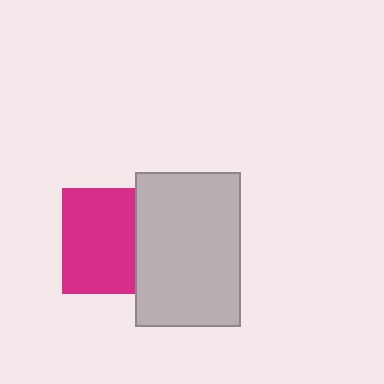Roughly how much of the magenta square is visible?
Most of it is visible (roughly 70%).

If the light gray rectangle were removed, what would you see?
You would see the complete magenta square.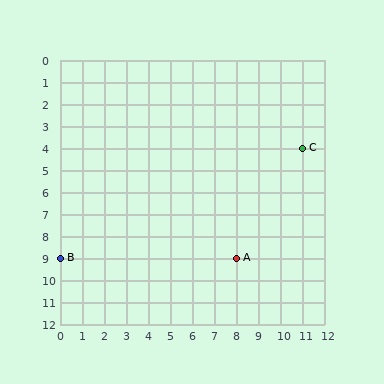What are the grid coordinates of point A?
Point A is at grid coordinates (8, 9).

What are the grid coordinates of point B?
Point B is at grid coordinates (0, 9).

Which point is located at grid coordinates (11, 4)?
Point C is at (11, 4).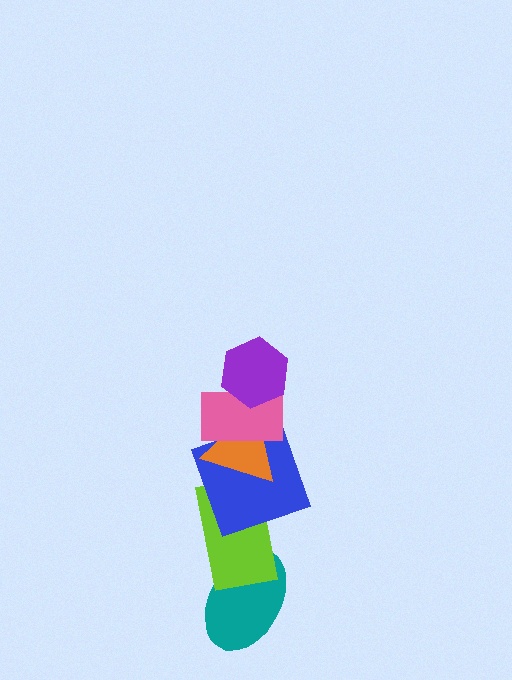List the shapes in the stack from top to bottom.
From top to bottom: the purple hexagon, the pink rectangle, the orange triangle, the blue square, the lime rectangle, the teal ellipse.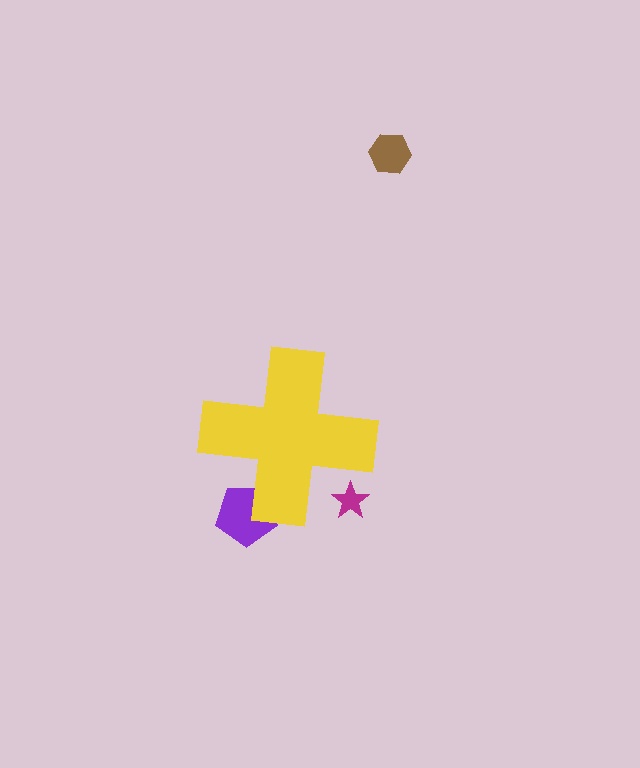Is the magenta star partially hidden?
Yes, the magenta star is partially hidden behind the yellow cross.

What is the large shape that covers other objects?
A yellow cross.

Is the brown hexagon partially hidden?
No, the brown hexagon is fully visible.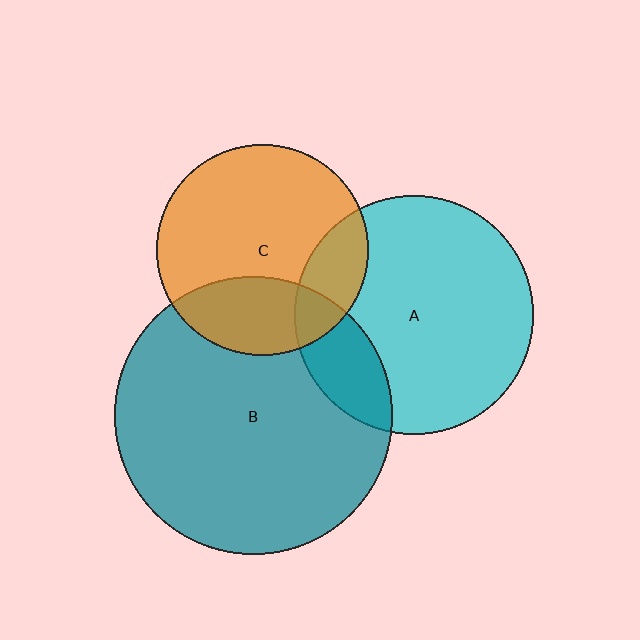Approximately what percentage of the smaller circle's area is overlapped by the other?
Approximately 20%.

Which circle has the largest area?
Circle B (teal).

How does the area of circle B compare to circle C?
Approximately 1.7 times.